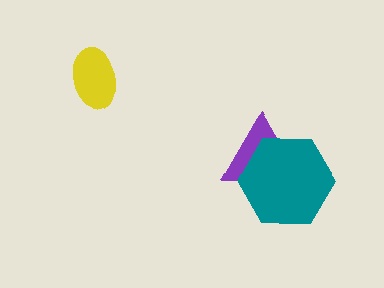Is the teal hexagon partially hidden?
No, no other shape covers it.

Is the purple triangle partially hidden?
Yes, it is partially covered by another shape.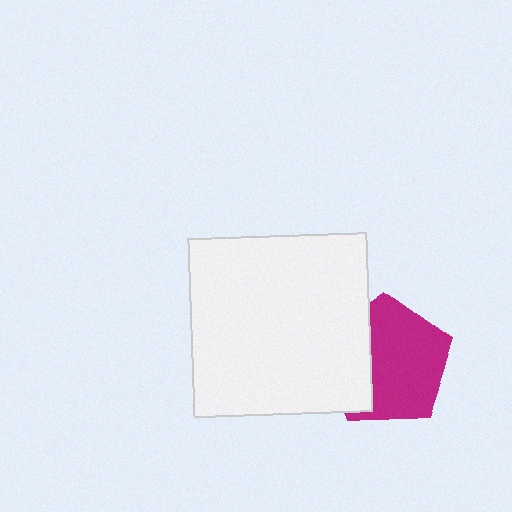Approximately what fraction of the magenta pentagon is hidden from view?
Roughly 33% of the magenta pentagon is hidden behind the white square.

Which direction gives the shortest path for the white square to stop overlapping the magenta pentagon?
Moving left gives the shortest separation.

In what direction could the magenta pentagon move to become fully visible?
The magenta pentagon could move right. That would shift it out from behind the white square entirely.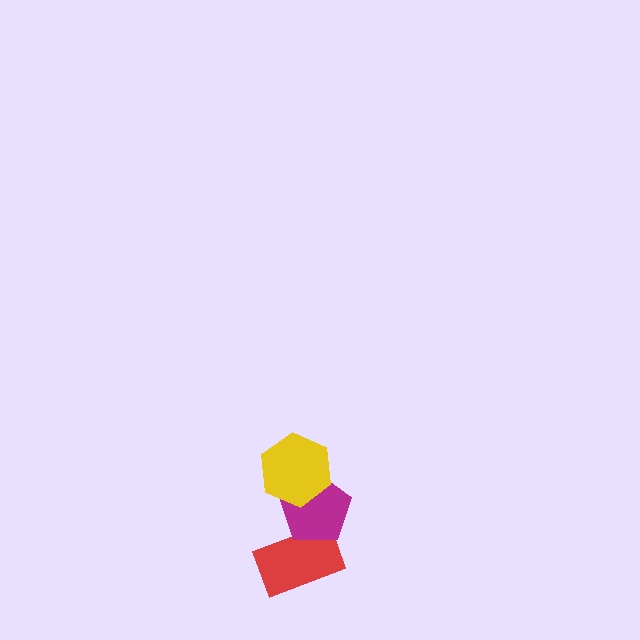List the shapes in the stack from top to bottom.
From top to bottom: the yellow hexagon, the magenta pentagon, the red rectangle.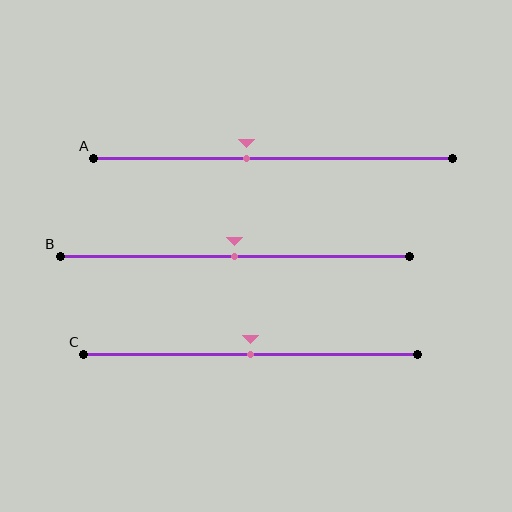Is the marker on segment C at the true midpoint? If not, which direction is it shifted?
Yes, the marker on segment C is at the true midpoint.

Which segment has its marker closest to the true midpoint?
Segment B has its marker closest to the true midpoint.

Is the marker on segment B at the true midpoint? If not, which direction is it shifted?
Yes, the marker on segment B is at the true midpoint.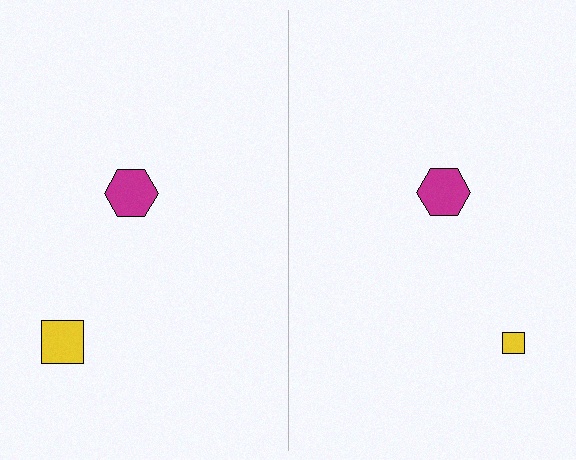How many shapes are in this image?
There are 4 shapes in this image.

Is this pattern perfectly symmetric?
No, the pattern is not perfectly symmetric. The yellow square on the right side has a different size than its mirror counterpart.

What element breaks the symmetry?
The yellow square on the right side has a different size than its mirror counterpart.